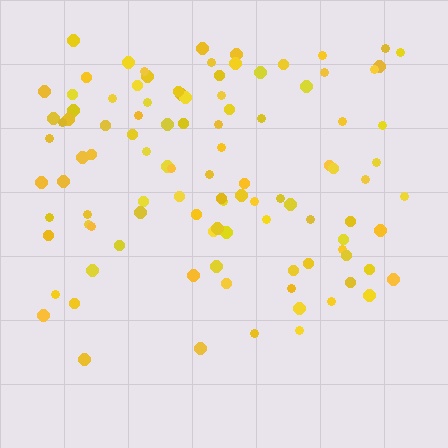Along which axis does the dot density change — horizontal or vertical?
Vertical.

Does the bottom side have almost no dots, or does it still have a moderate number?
Still a moderate number, just noticeably fewer than the top.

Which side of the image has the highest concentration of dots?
The top.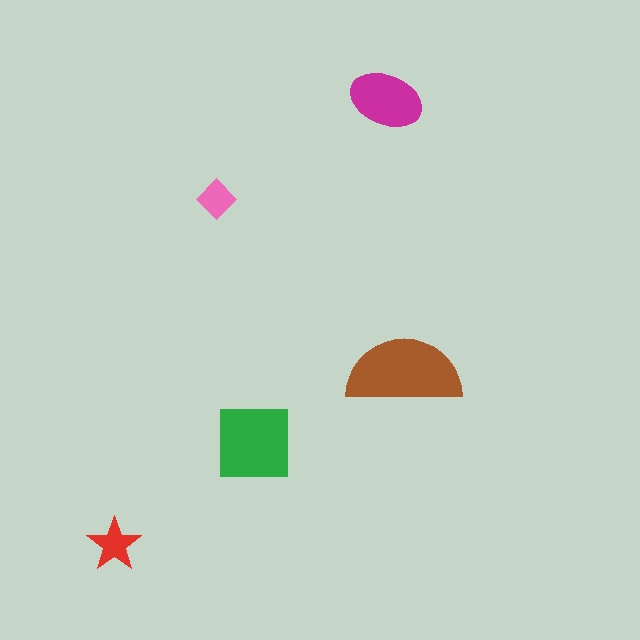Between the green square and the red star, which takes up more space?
The green square.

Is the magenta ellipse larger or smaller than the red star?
Larger.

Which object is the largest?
The brown semicircle.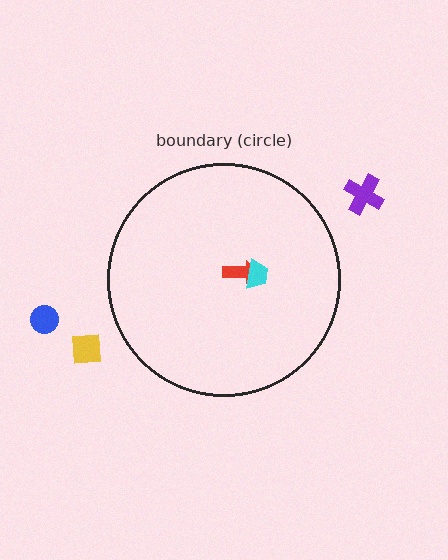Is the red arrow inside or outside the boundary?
Inside.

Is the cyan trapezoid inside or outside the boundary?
Inside.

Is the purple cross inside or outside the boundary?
Outside.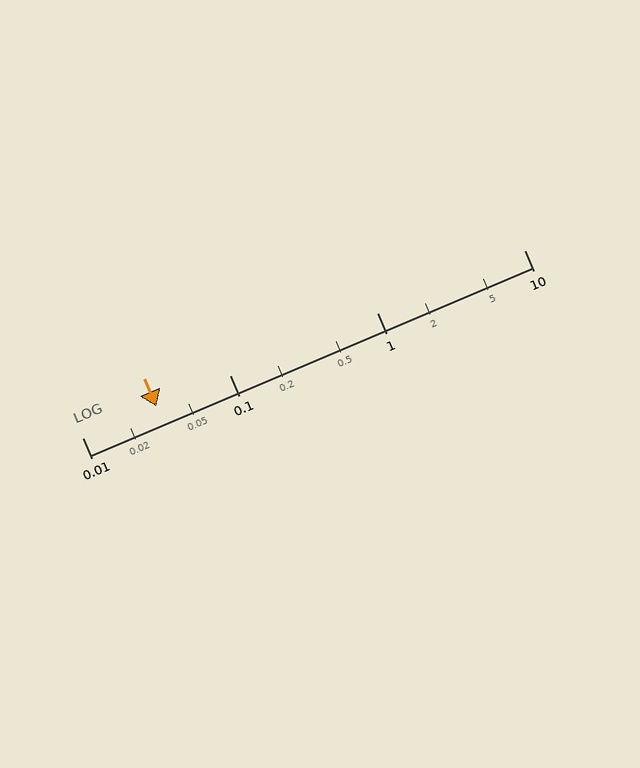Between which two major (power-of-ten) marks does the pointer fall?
The pointer is between 0.01 and 0.1.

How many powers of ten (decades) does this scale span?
The scale spans 3 decades, from 0.01 to 10.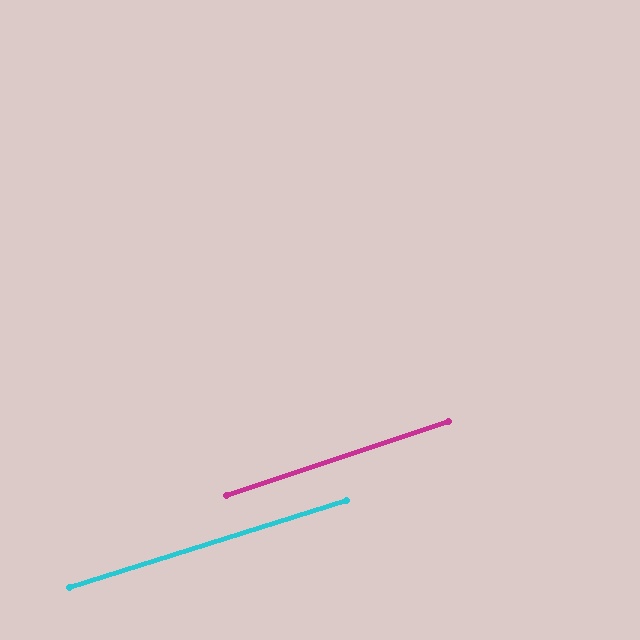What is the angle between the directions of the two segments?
Approximately 1 degree.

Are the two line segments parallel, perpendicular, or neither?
Parallel — their directions differ by only 0.8°.